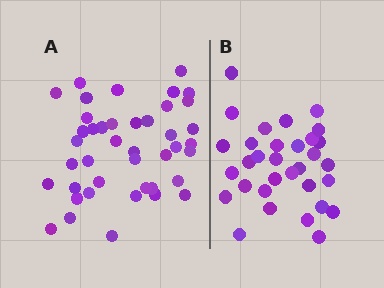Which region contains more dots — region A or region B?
Region A (the left region) has more dots.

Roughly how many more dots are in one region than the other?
Region A has roughly 10 or so more dots than region B.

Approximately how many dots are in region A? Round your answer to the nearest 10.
About 40 dots. (The exact count is 42, which rounds to 40.)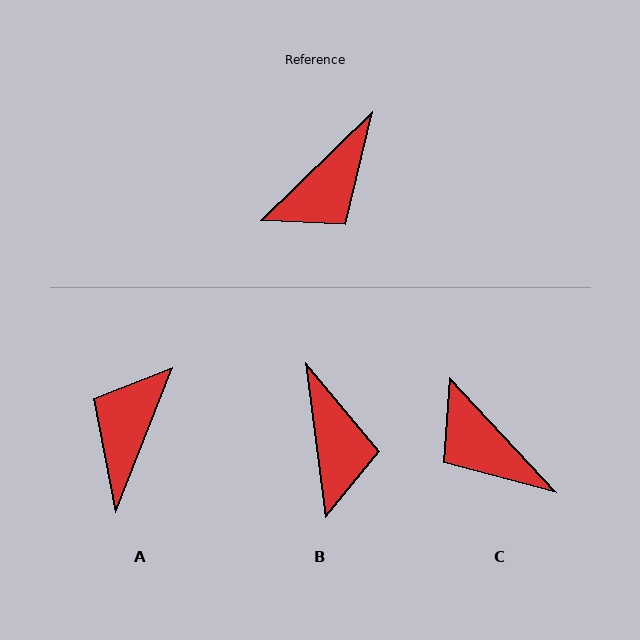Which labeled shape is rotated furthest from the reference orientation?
A, about 155 degrees away.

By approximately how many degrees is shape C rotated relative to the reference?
Approximately 91 degrees clockwise.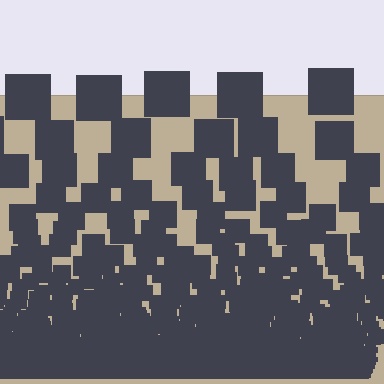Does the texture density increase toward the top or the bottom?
Density increases toward the bottom.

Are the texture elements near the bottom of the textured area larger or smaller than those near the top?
Smaller. The gradient is inverted — elements near the bottom are smaller and denser.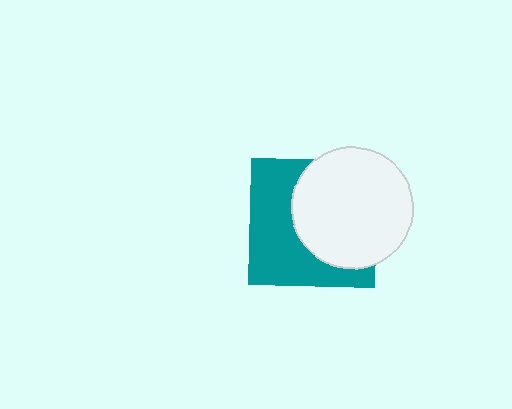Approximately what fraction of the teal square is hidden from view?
Roughly 50% of the teal square is hidden behind the white circle.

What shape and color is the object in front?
The object in front is a white circle.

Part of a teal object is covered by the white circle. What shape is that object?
It is a square.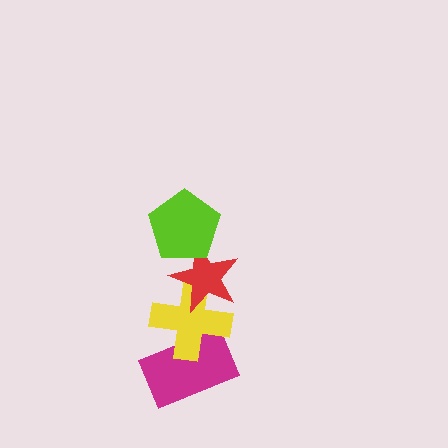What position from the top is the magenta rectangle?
The magenta rectangle is 4th from the top.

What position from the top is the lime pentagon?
The lime pentagon is 1st from the top.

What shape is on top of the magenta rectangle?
The yellow cross is on top of the magenta rectangle.